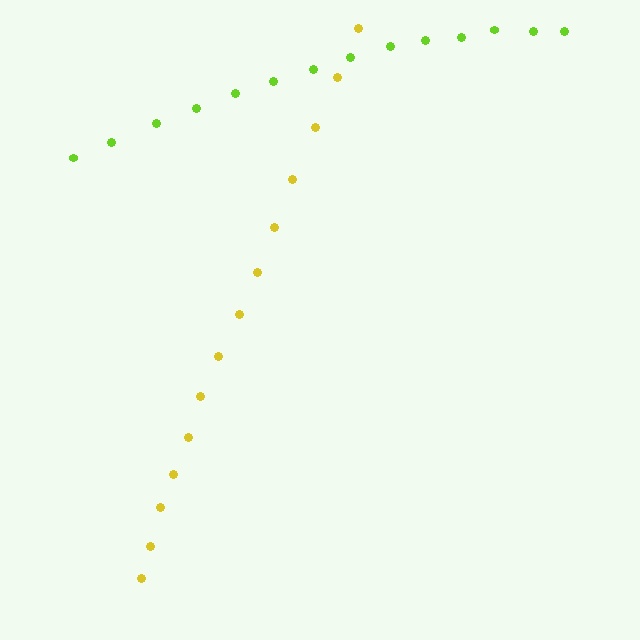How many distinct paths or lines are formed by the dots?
There are 2 distinct paths.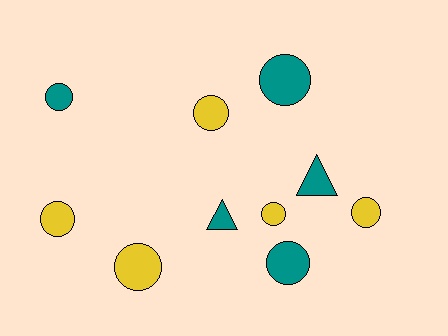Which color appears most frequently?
Yellow, with 5 objects.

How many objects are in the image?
There are 10 objects.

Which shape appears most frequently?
Circle, with 8 objects.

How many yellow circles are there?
There are 5 yellow circles.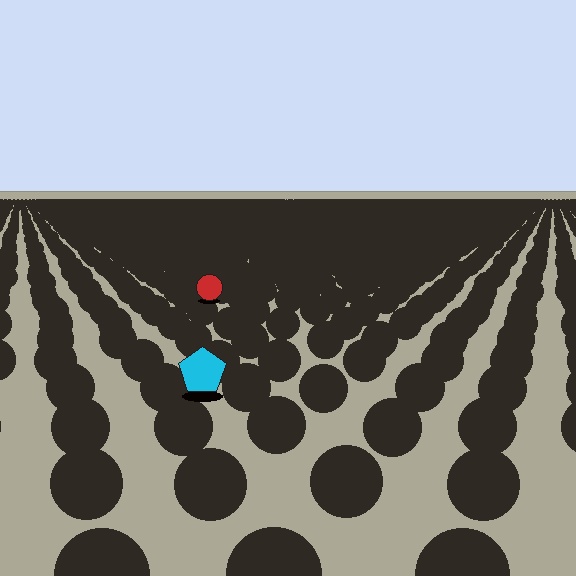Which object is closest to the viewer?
The cyan pentagon is closest. The texture marks near it are larger and more spread out.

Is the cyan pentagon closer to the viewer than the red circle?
Yes. The cyan pentagon is closer — you can tell from the texture gradient: the ground texture is coarser near it.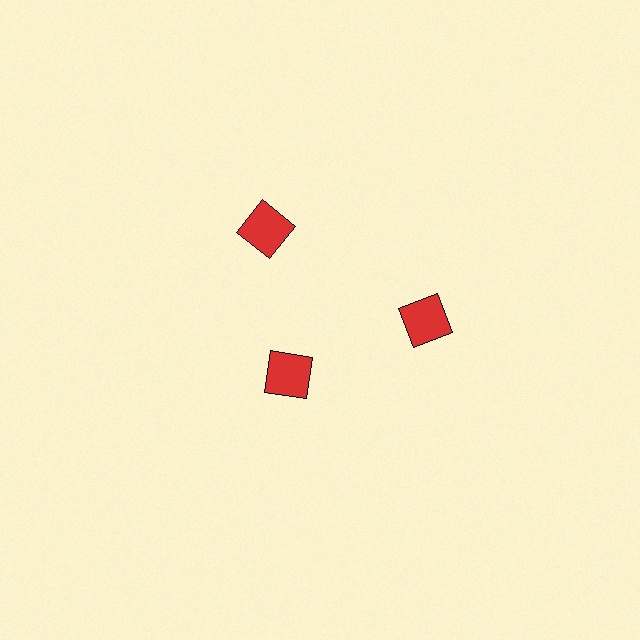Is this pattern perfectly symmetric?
No. The 3 red squares are arranged in a ring, but one element near the 7 o'clock position is pulled inward toward the center, breaking the 3-fold rotational symmetry.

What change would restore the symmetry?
The symmetry would be restored by moving it outward, back onto the ring so that all 3 squares sit at equal angles and equal distance from the center.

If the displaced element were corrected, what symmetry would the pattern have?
It would have 3-fold rotational symmetry — the pattern would map onto itself every 120 degrees.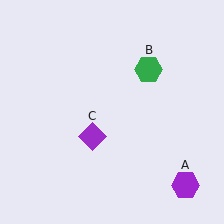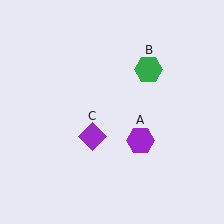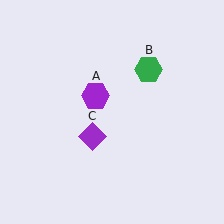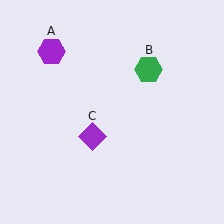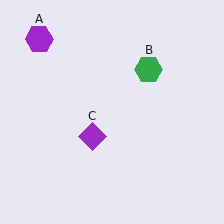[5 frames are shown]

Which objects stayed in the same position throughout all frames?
Green hexagon (object B) and purple diamond (object C) remained stationary.